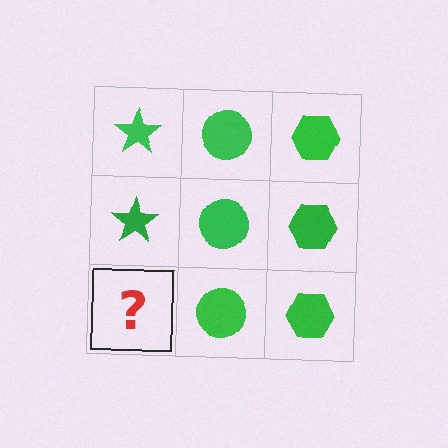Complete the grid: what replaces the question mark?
The question mark should be replaced with a green star.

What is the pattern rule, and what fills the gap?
The rule is that each column has a consistent shape. The gap should be filled with a green star.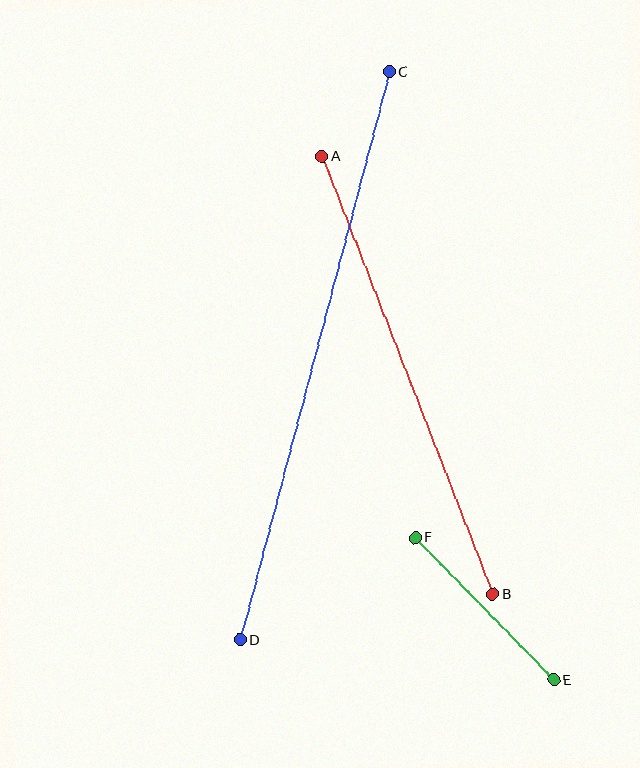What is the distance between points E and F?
The distance is approximately 199 pixels.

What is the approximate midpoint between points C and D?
The midpoint is at approximately (315, 356) pixels.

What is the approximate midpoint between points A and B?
The midpoint is at approximately (407, 376) pixels.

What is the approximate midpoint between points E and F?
The midpoint is at approximately (484, 609) pixels.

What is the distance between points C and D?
The distance is approximately 587 pixels.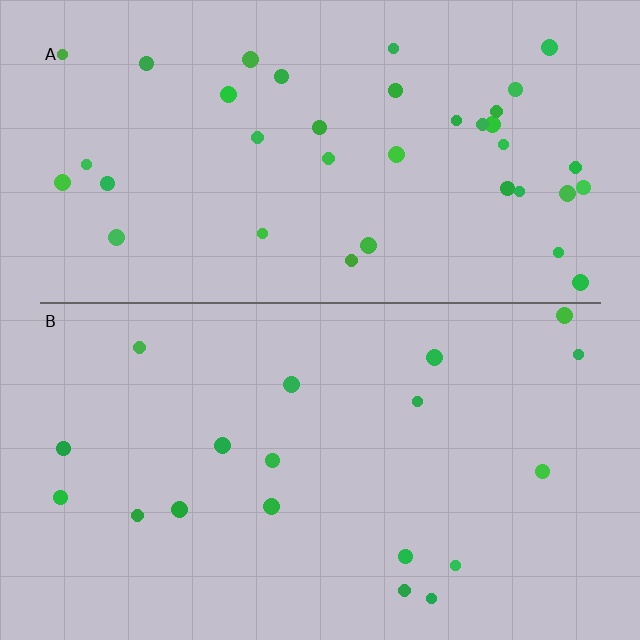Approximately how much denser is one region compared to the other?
Approximately 2.0× — region A over region B.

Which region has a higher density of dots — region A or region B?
A (the top).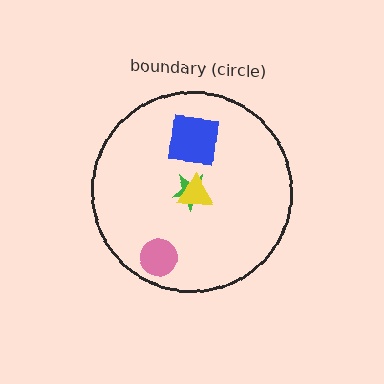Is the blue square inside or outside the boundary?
Inside.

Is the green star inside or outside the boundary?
Inside.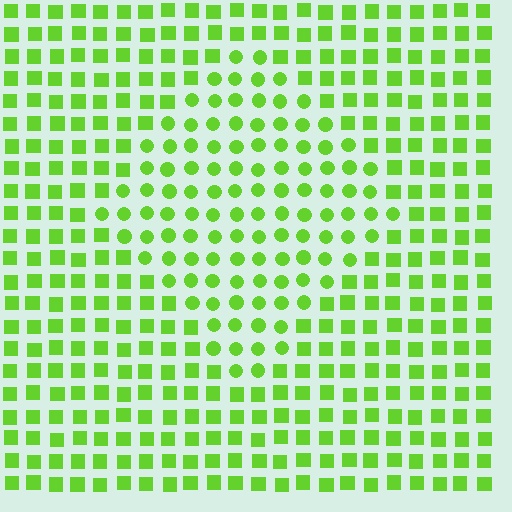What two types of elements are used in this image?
The image uses circles inside the diamond region and squares outside it.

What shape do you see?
I see a diamond.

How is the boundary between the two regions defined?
The boundary is defined by a change in element shape: circles inside vs. squares outside. All elements share the same color and spacing.